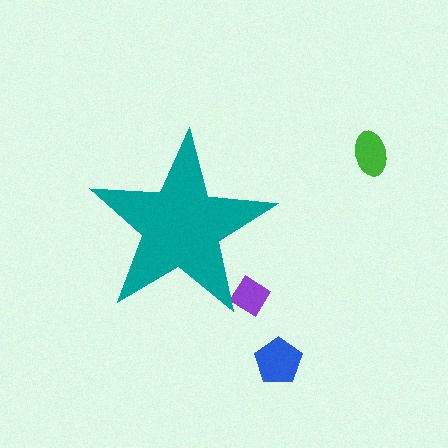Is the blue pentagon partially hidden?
No, the blue pentagon is fully visible.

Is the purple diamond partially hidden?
Yes, the purple diamond is partially hidden behind the teal star.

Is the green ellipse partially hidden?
No, the green ellipse is fully visible.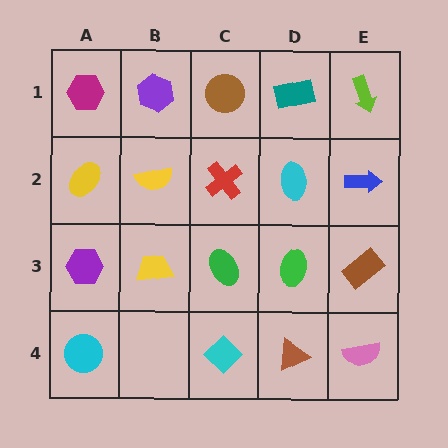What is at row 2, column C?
A red cross.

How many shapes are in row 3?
5 shapes.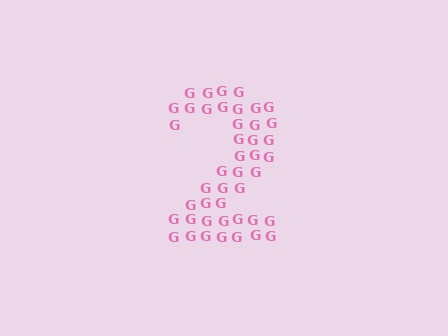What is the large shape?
The large shape is the digit 2.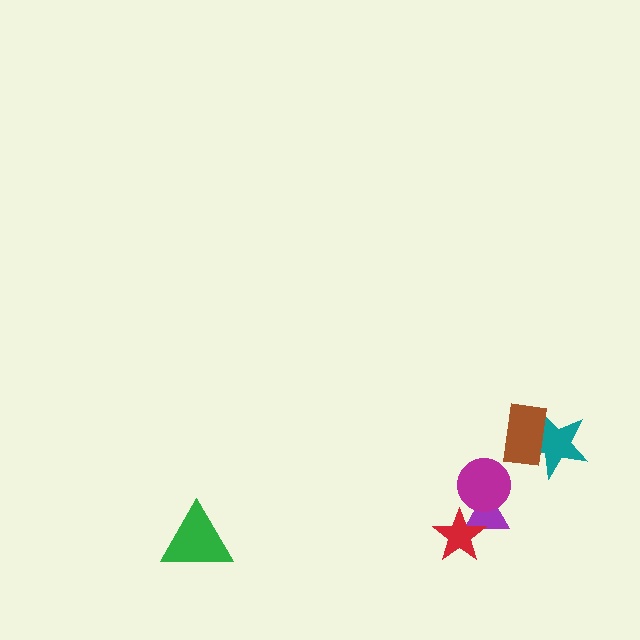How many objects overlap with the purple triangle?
2 objects overlap with the purple triangle.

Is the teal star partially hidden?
Yes, it is partially covered by another shape.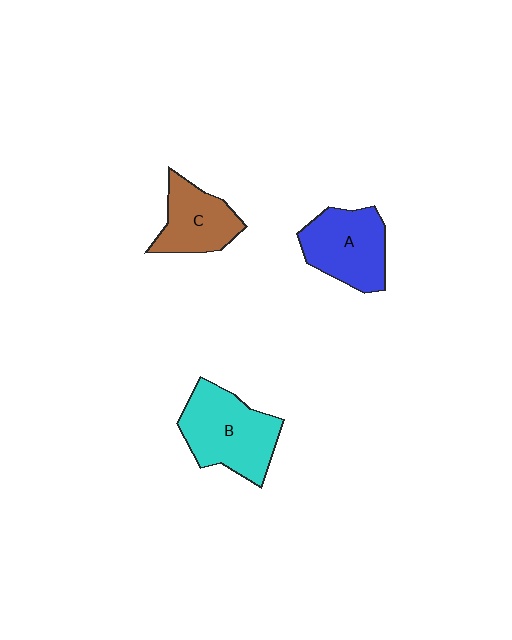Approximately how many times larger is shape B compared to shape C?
Approximately 1.4 times.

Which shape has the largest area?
Shape B (cyan).